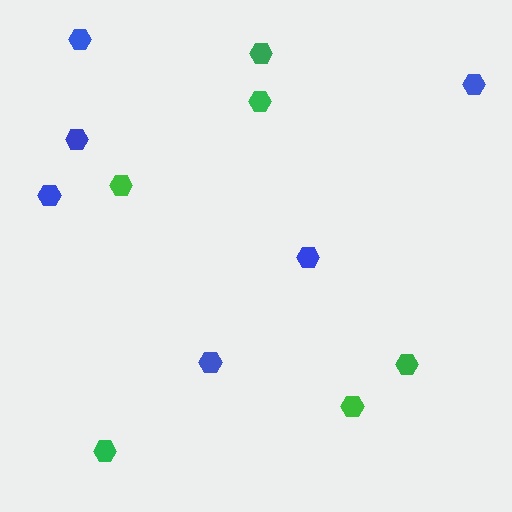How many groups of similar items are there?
There are 2 groups: one group of green hexagons (6) and one group of blue hexagons (6).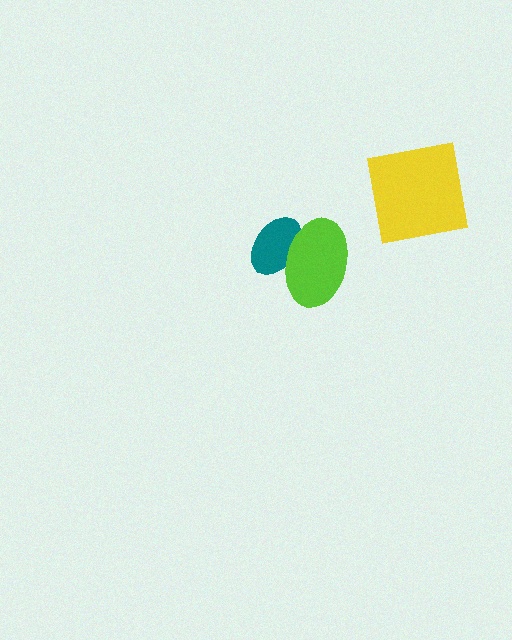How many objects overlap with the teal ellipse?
1 object overlaps with the teal ellipse.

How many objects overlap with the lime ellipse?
1 object overlaps with the lime ellipse.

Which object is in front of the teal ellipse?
The lime ellipse is in front of the teal ellipse.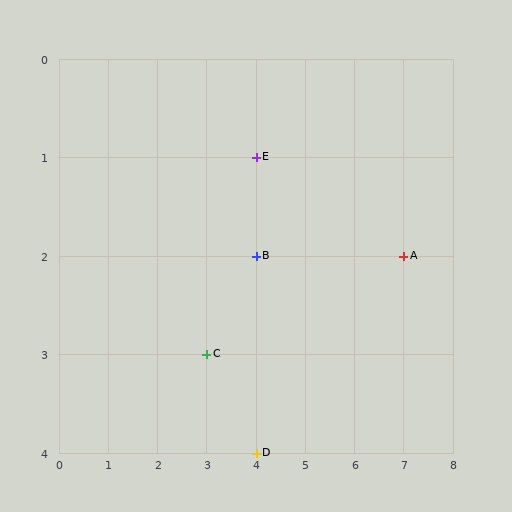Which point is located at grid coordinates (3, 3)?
Point C is at (3, 3).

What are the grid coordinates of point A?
Point A is at grid coordinates (7, 2).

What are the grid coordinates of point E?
Point E is at grid coordinates (4, 1).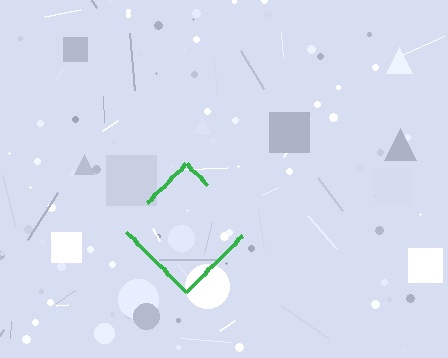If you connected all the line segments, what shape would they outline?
They would outline a diamond.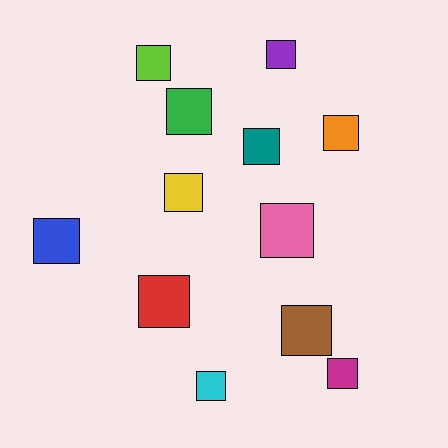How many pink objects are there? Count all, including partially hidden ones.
There is 1 pink object.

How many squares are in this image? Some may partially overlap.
There are 12 squares.